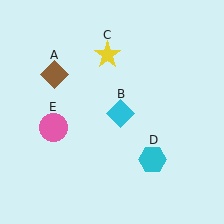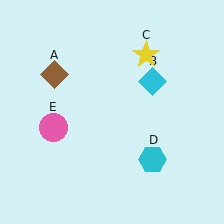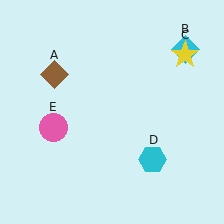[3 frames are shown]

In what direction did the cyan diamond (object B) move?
The cyan diamond (object B) moved up and to the right.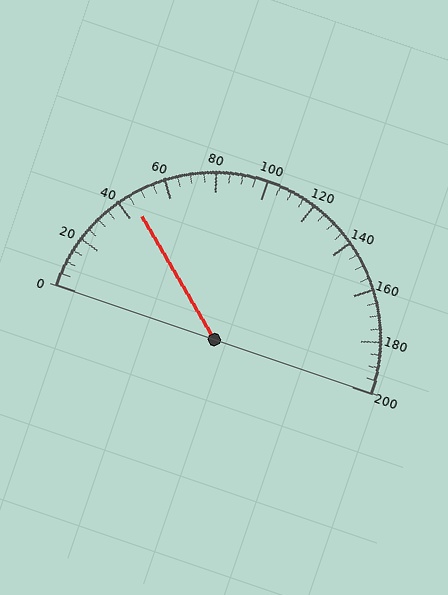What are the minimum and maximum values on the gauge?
The gauge ranges from 0 to 200.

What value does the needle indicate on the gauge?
The needle indicates approximately 45.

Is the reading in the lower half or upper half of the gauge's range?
The reading is in the lower half of the range (0 to 200).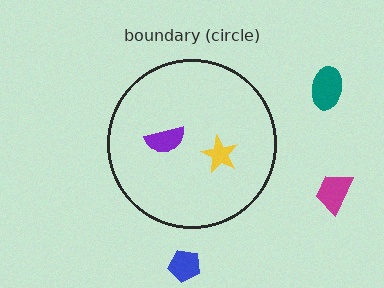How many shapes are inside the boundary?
2 inside, 3 outside.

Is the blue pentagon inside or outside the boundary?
Outside.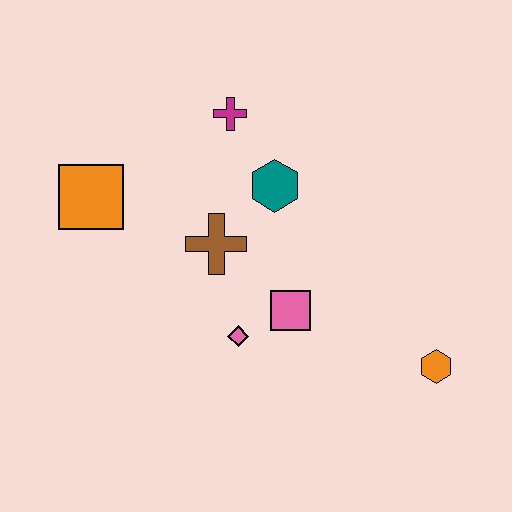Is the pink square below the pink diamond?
No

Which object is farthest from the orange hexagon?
The orange square is farthest from the orange hexagon.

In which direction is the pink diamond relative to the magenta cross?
The pink diamond is below the magenta cross.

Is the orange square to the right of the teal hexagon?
No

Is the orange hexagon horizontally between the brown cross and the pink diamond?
No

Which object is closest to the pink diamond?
The pink square is closest to the pink diamond.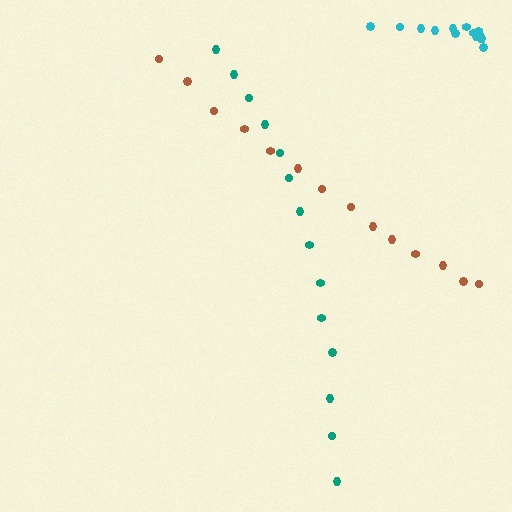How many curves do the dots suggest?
There are 3 distinct paths.